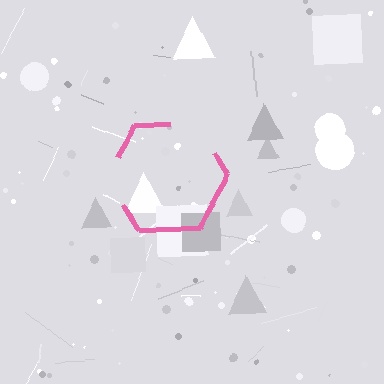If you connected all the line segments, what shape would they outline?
They would outline a hexagon.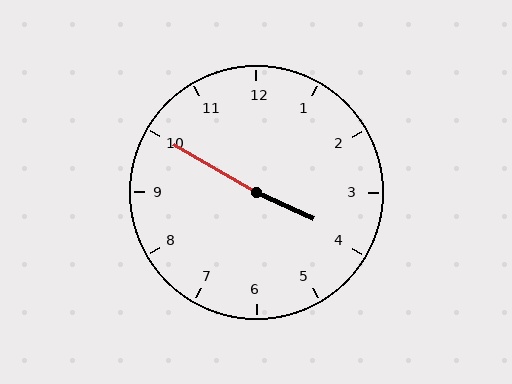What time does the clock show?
3:50.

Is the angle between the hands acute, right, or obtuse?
It is obtuse.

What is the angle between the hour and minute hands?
Approximately 175 degrees.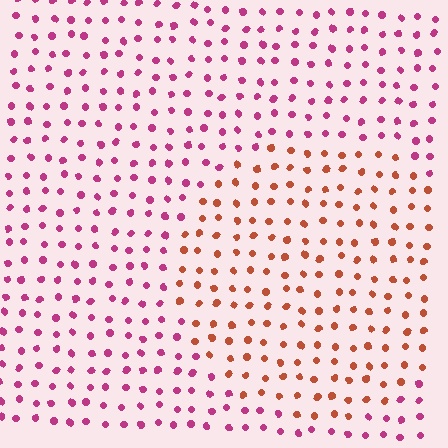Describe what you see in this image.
The image is filled with small magenta elements in a uniform arrangement. A circle-shaped region is visible where the elements are tinted to a slightly different hue, forming a subtle color boundary.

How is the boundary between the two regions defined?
The boundary is defined purely by a slight shift in hue (about 47 degrees). Spacing, size, and orientation are identical on both sides.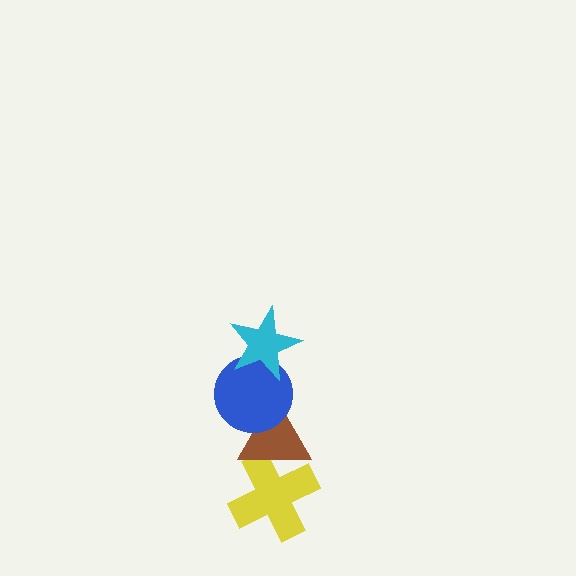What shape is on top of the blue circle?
The cyan star is on top of the blue circle.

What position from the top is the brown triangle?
The brown triangle is 3rd from the top.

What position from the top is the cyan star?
The cyan star is 1st from the top.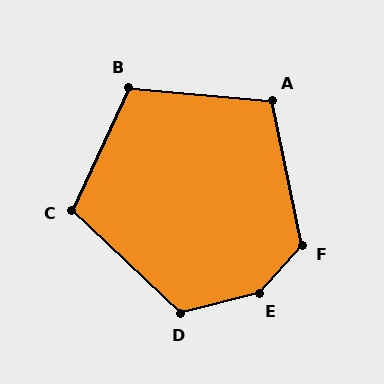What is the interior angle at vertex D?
Approximately 123 degrees (obtuse).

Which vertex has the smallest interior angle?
A, at approximately 107 degrees.